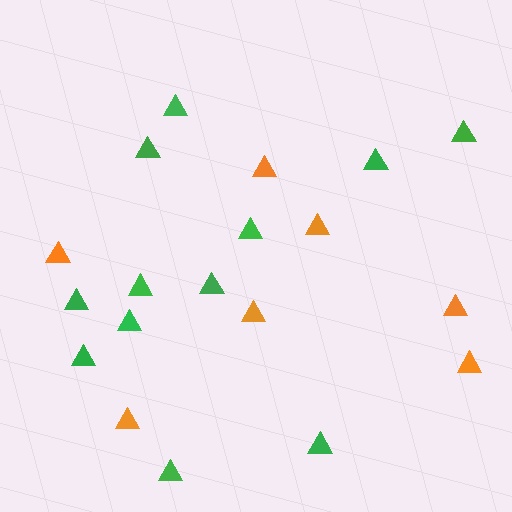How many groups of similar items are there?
There are 2 groups: one group of green triangles (12) and one group of orange triangles (7).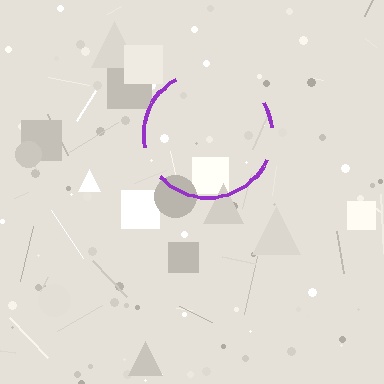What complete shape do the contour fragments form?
The contour fragments form a circle.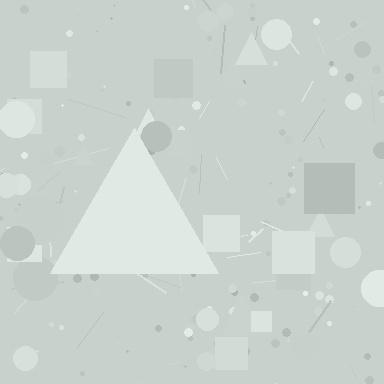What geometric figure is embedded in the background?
A triangle is embedded in the background.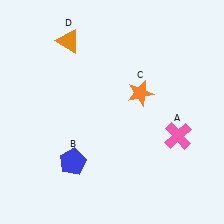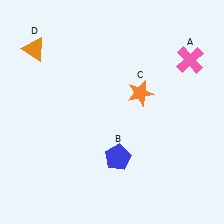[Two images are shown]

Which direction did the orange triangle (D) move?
The orange triangle (D) moved left.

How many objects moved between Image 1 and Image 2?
3 objects moved between the two images.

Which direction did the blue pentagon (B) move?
The blue pentagon (B) moved right.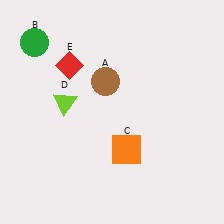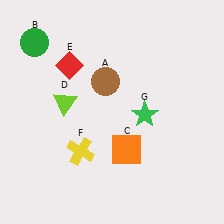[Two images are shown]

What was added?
A yellow cross (F), a green star (G) were added in Image 2.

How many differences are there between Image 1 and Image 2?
There are 2 differences between the two images.